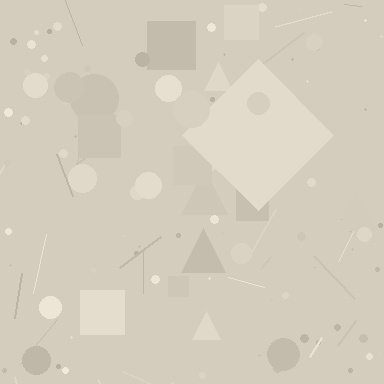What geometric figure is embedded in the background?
A diamond is embedded in the background.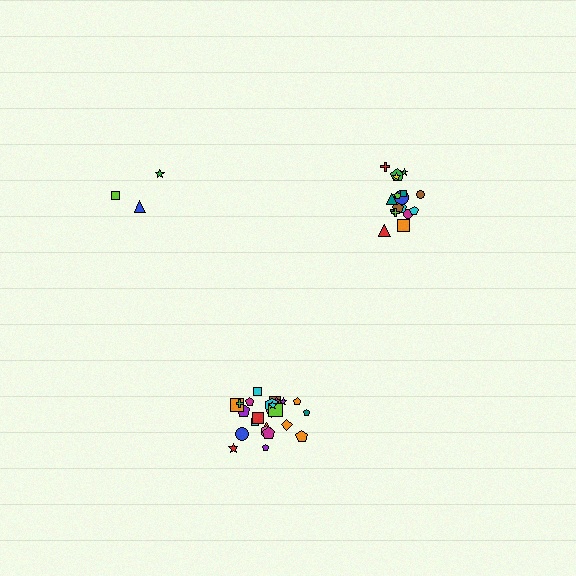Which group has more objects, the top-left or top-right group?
The top-right group.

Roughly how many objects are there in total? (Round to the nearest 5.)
Roughly 45 objects in total.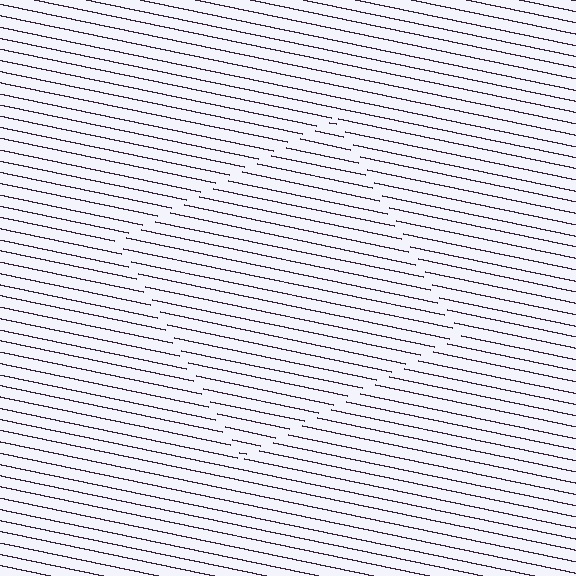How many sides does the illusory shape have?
4 sides — the line-ends trace a square.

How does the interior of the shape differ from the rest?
The interior of the shape contains the same grating, shifted by half a period — the contour is defined by the phase discontinuity where line-ends from the inner and outer gratings abut.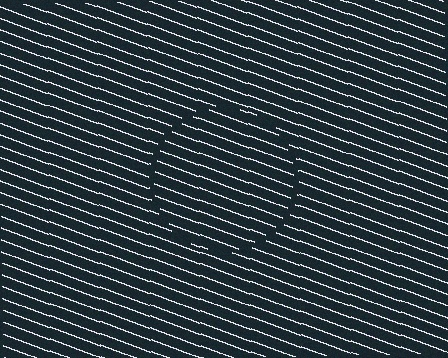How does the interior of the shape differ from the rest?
The interior of the shape contains the same grating, shifted by half a period — the contour is defined by the phase discontinuity where line-ends from the inner and outer gratings abut.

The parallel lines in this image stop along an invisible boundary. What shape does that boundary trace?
An illusory circle. The interior of the shape contains the same grating, shifted by half a period — the contour is defined by the phase discontinuity where line-ends from the inner and outer gratings abut.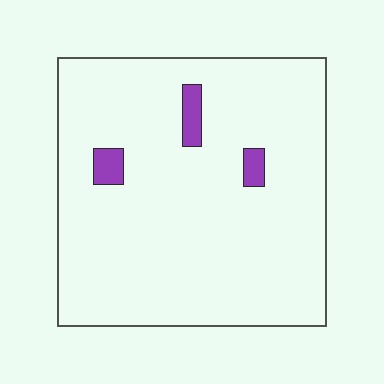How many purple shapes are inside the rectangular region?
3.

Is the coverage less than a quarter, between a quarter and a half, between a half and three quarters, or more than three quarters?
Less than a quarter.